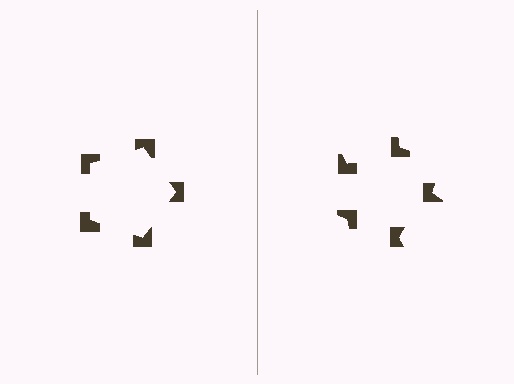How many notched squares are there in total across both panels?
10 — 5 on each side.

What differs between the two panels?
The notched squares are positioned identically on both sides; only the wedge orientations differ. On the left they align to a pentagon; on the right they are misaligned.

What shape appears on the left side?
An illusory pentagon.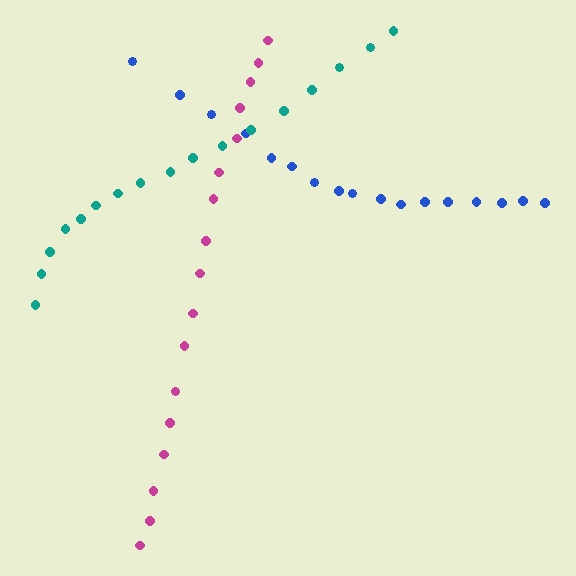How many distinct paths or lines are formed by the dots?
There are 3 distinct paths.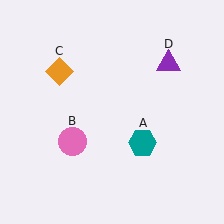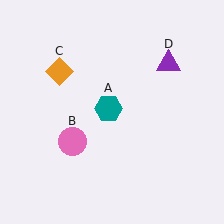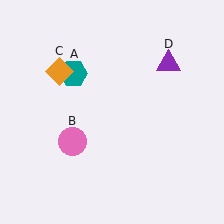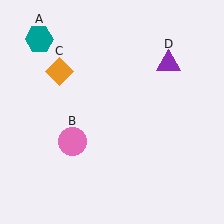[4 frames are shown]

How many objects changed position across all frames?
1 object changed position: teal hexagon (object A).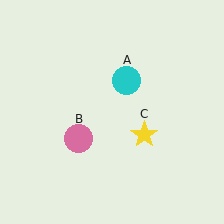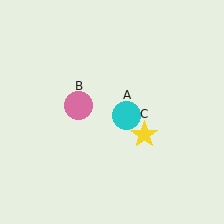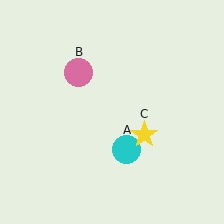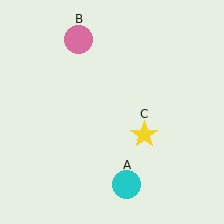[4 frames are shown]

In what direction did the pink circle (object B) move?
The pink circle (object B) moved up.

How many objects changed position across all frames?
2 objects changed position: cyan circle (object A), pink circle (object B).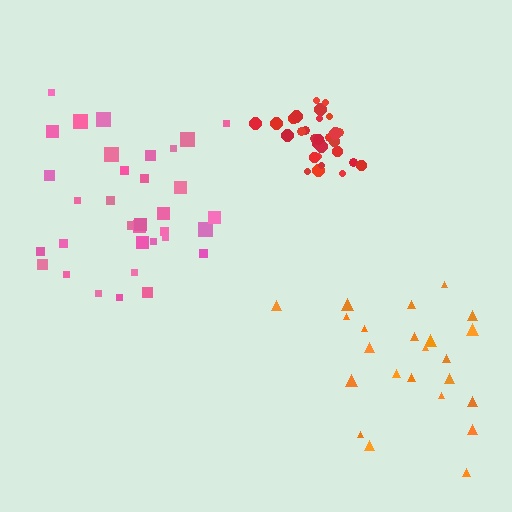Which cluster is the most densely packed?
Red.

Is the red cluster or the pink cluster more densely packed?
Red.